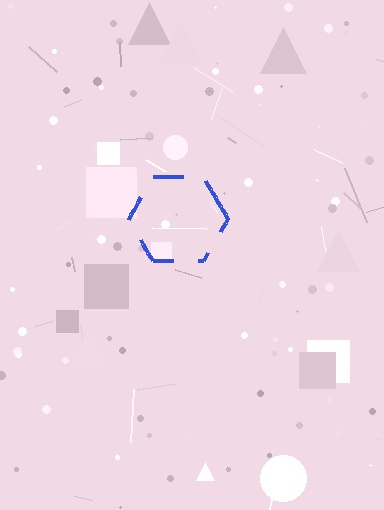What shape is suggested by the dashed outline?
The dashed outline suggests a hexagon.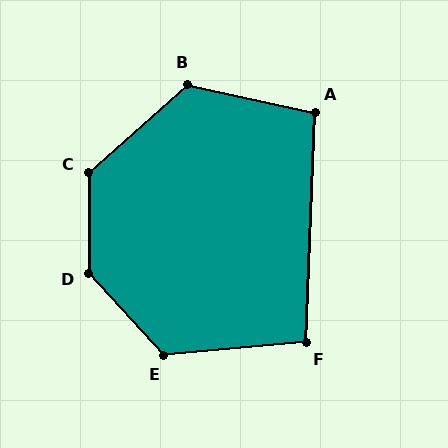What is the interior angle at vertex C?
Approximately 132 degrees (obtuse).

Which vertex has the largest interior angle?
D, at approximately 137 degrees.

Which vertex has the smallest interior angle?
F, at approximately 97 degrees.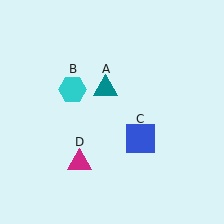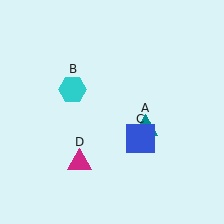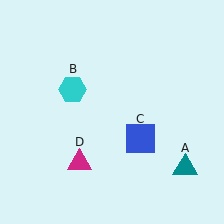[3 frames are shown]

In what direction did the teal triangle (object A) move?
The teal triangle (object A) moved down and to the right.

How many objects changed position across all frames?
1 object changed position: teal triangle (object A).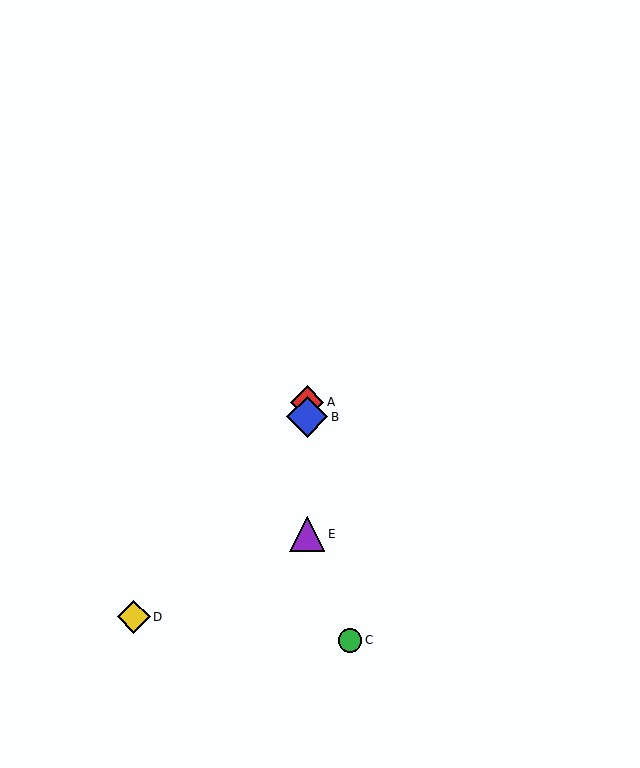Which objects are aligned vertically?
Objects A, B, E are aligned vertically.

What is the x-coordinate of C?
Object C is at x≈350.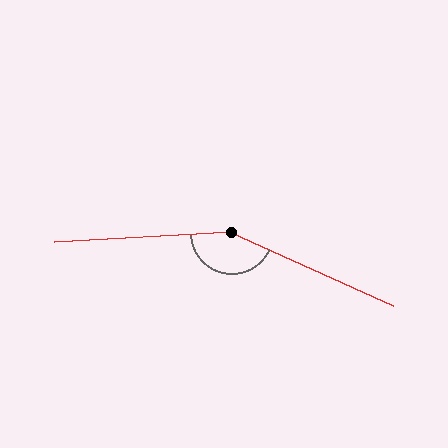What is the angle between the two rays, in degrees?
Approximately 153 degrees.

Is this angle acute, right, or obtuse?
It is obtuse.